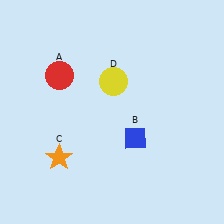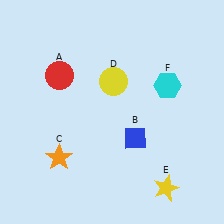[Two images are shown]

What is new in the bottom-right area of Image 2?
A yellow star (E) was added in the bottom-right area of Image 2.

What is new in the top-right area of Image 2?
A cyan hexagon (F) was added in the top-right area of Image 2.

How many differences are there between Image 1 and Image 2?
There are 2 differences between the two images.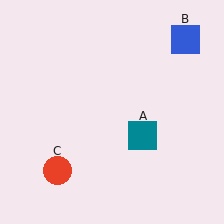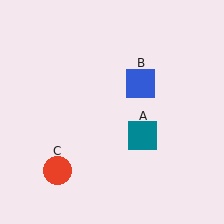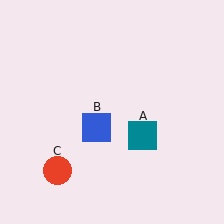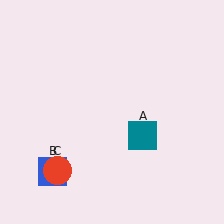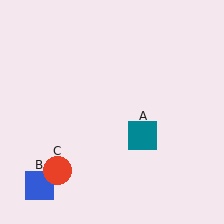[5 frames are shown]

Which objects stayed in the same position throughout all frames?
Teal square (object A) and red circle (object C) remained stationary.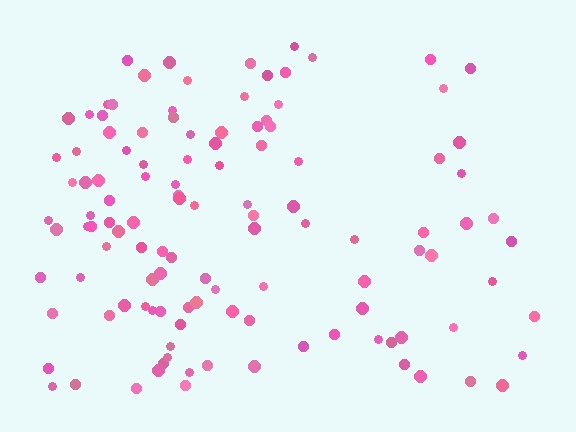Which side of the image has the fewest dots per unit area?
The right.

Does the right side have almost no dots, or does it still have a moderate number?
Still a moderate number, just noticeably fewer than the left.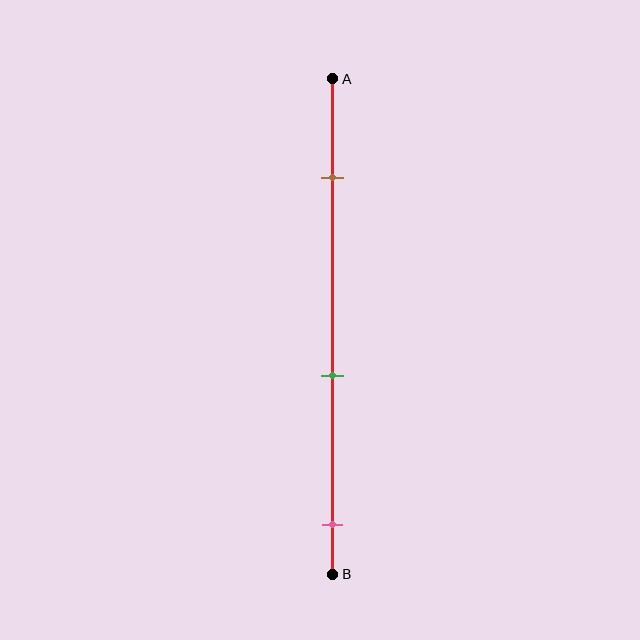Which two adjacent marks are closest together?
The green and pink marks are the closest adjacent pair.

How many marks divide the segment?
There are 3 marks dividing the segment.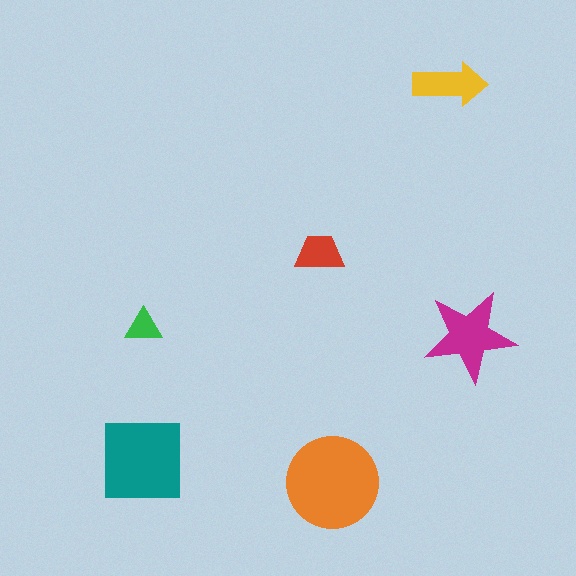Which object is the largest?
The orange circle.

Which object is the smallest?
The green triangle.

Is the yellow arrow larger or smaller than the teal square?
Smaller.